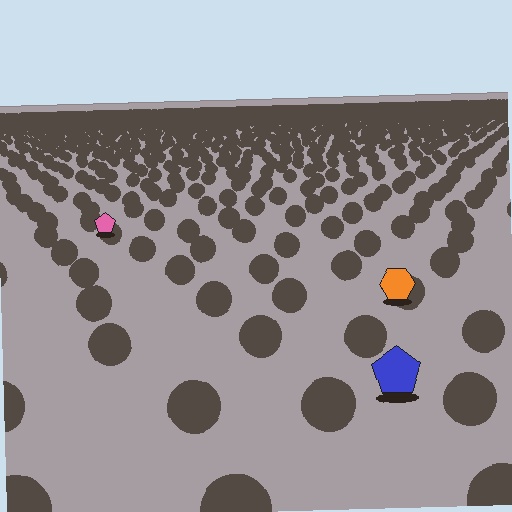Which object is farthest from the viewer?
The pink pentagon is farthest from the viewer. It appears smaller and the ground texture around it is denser.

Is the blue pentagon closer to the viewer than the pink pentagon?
Yes. The blue pentagon is closer — you can tell from the texture gradient: the ground texture is coarser near it.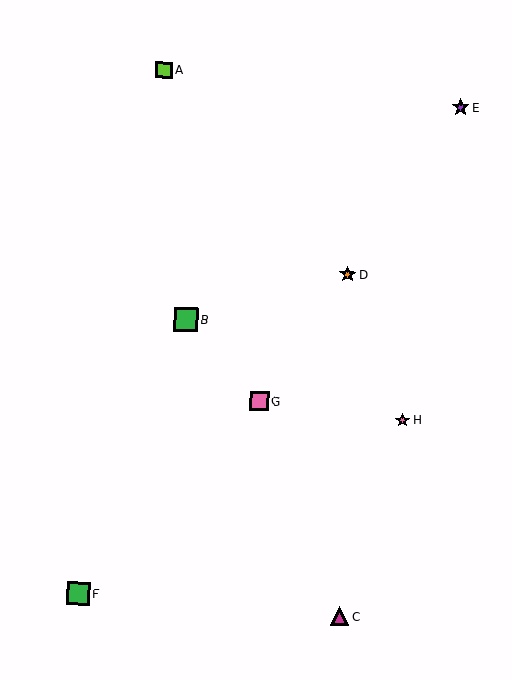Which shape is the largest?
The green square (labeled B) is the largest.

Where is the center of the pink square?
The center of the pink square is at (260, 401).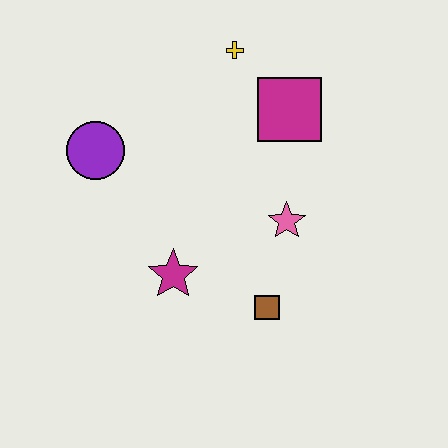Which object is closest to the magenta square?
The yellow cross is closest to the magenta square.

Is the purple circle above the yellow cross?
No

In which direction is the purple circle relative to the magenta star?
The purple circle is above the magenta star.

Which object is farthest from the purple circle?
The brown square is farthest from the purple circle.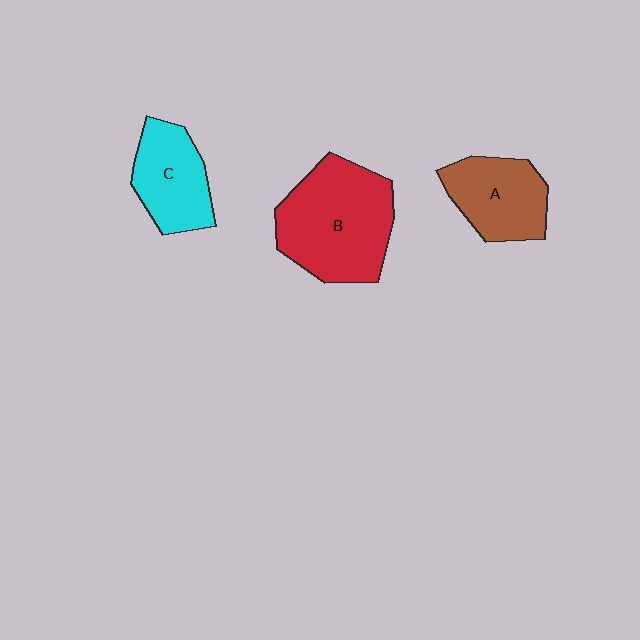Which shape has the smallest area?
Shape C (cyan).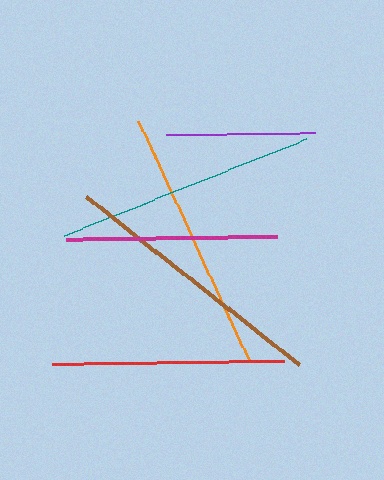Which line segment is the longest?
The brown line is the longest at approximately 271 pixels.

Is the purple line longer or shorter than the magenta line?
The magenta line is longer than the purple line.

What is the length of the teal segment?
The teal segment is approximately 261 pixels long.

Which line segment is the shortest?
The purple line is the shortest at approximately 149 pixels.